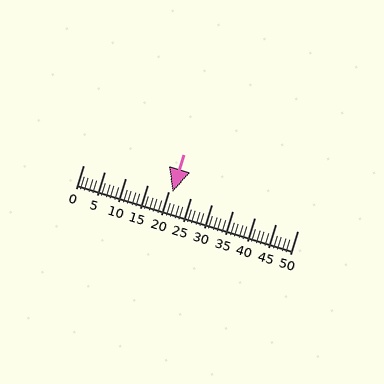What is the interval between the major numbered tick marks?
The major tick marks are spaced 5 units apart.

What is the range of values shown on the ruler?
The ruler shows values from 0 to 50.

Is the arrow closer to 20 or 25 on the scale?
The arrow is closer to 20.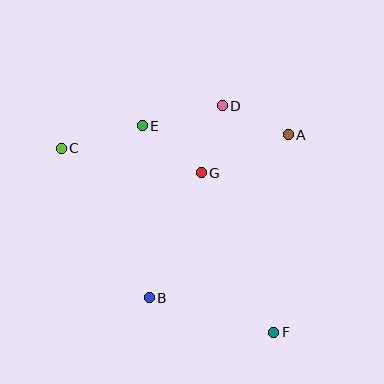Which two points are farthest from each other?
Points C and F are farthest from each other.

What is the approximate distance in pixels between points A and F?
The distance between A and F is approximately 198 pixels.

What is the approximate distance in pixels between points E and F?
The distance between E and F is approximately 245 pixels.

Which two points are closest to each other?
Points D and G are closest to each other.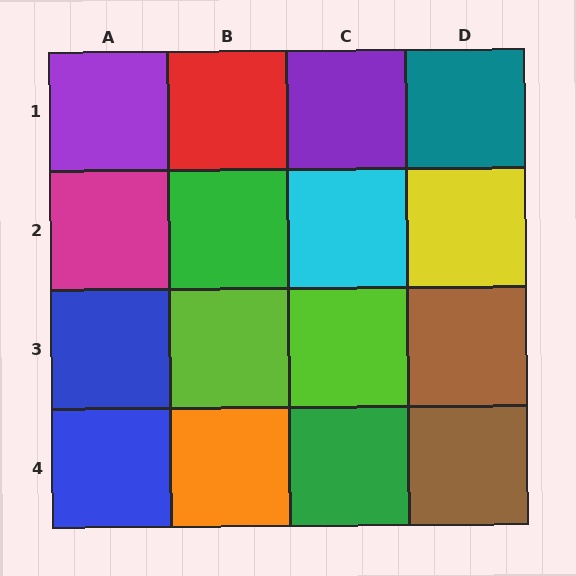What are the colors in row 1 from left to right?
Purple, red, purple, teal.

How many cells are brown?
2 cells are brown.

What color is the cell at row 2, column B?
Green.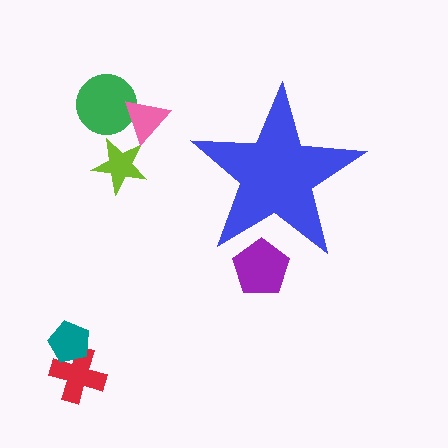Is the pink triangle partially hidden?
No, the pink triangle is fully visible.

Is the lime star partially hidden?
No, the lime star is fully visible.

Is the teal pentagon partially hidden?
No, the teal pentagon is fully visible.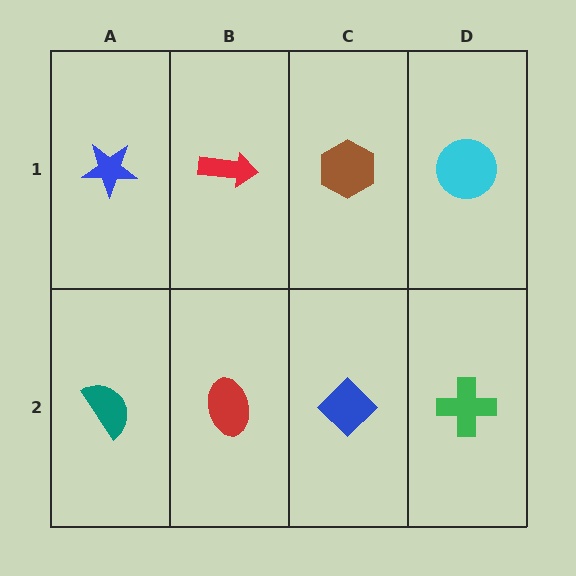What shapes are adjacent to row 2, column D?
A cyan circle (row 1, column D), a blue diamond (row 2, column C).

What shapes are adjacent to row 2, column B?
A red arrow (row 1, column B), a teal semicircle (row 2, column A), a blue diamond (row 2, column C).